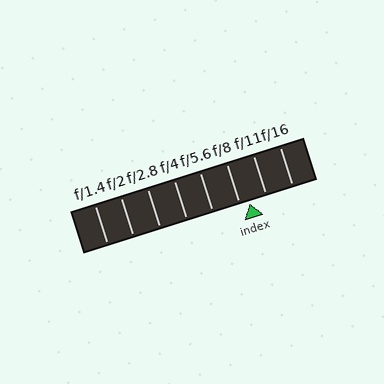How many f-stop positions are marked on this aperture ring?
There are 8 f-stop positions marked.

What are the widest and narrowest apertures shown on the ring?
The widest aperture shown is f/1.4 and the narrowest is f/16.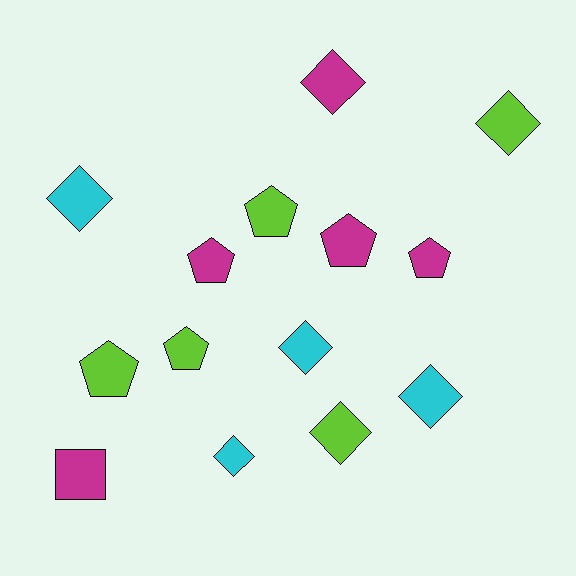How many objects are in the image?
There are 14 objects.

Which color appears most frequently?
Lime, with 5 objects.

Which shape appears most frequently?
Diamond, with 7 objects.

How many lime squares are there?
There are no lime squares.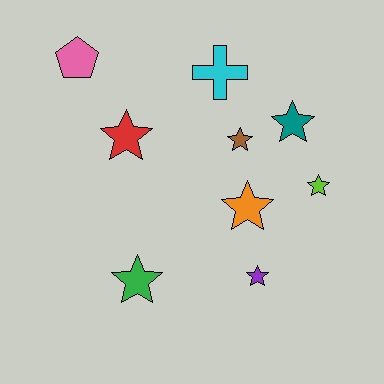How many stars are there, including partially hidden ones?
There are 7 stars.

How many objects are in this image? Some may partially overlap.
There are 9 objects.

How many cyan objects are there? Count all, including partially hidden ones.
There is 1 cyan object.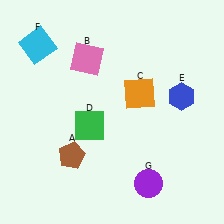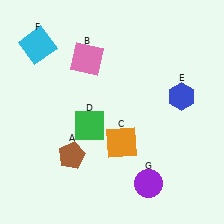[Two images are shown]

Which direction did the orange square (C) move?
The orange square (C) moved down.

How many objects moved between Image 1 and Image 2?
1 object moved between the two images.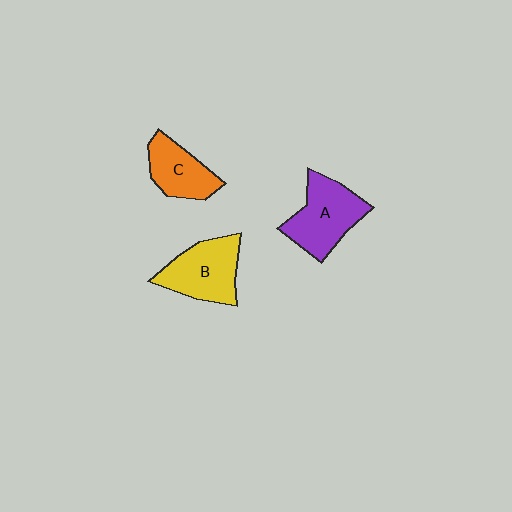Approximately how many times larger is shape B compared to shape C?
Approximately 1.3 times.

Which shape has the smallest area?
Shape C (orange).